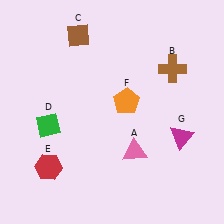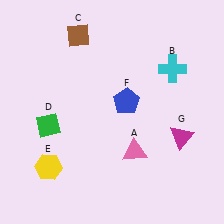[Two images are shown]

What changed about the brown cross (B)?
In Image 1, B is brown. In Image 2, it changed to cyan.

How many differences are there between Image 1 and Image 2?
There are 3 differences between the two images.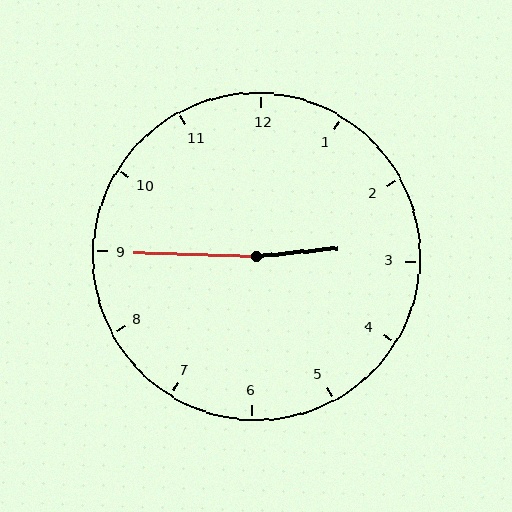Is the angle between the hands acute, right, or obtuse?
It is obtuse.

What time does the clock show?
2:45.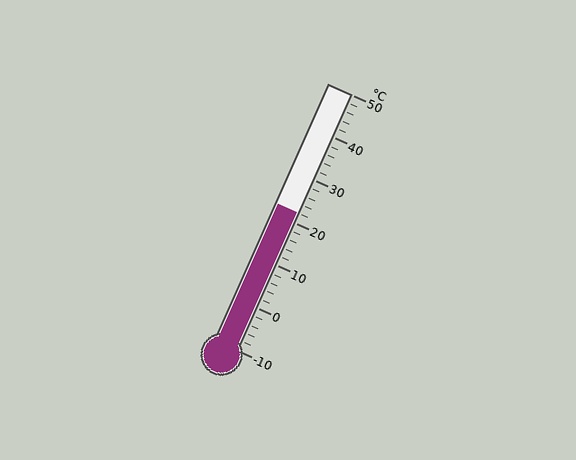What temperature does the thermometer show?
The thermometer shows approximately 22°C.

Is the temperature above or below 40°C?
The temperature is below 40°C.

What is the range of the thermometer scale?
The thermometer scale ranges from -10°C to 50°C.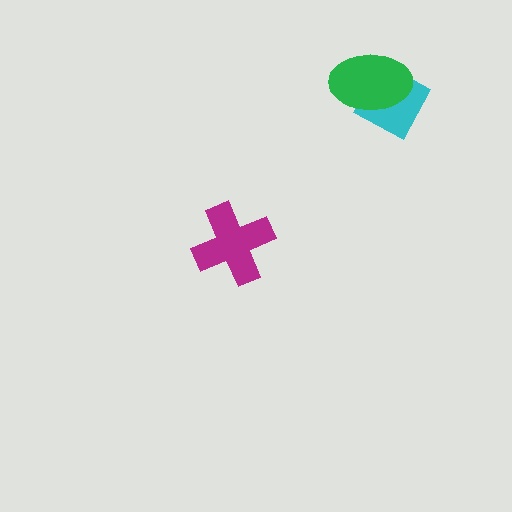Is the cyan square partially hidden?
Yes, it is partially covered by another shape.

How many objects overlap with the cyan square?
1 object overlaps with the cyan square.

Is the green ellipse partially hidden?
No, no other shape covers it.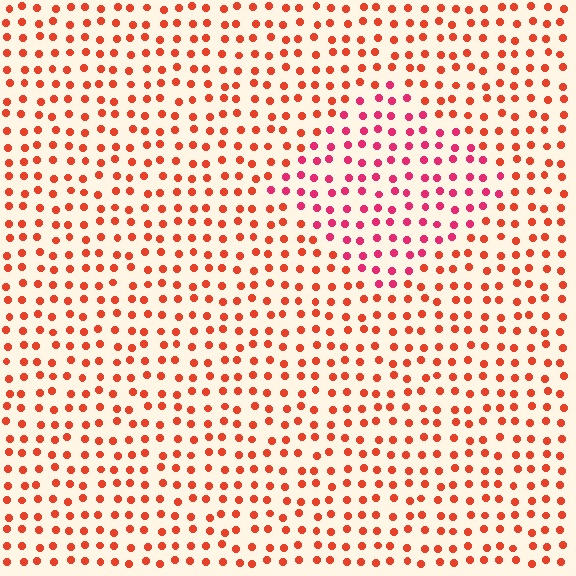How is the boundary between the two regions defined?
The boundary is defined purely by a slight shift in hue (about 31 degrees). Spacing, size, and orientation are identical on both sides.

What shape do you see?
I see a diamond.